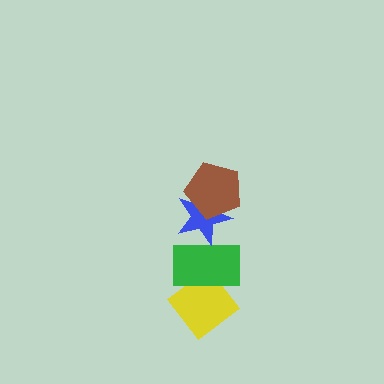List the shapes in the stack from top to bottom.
From top to bottom: the brown pentagon, the blue star, the green rectangle, the yellow diamond.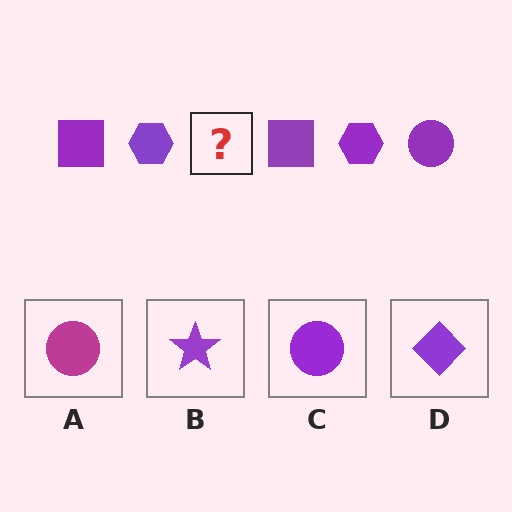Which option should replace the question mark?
Option C.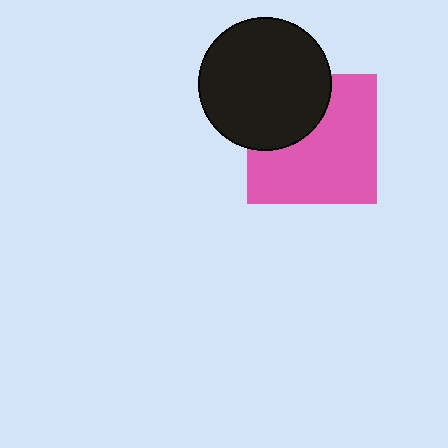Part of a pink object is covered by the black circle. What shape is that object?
It is a square.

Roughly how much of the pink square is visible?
Most of it is visible (roughly 67%).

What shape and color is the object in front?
The object in front is a black circle.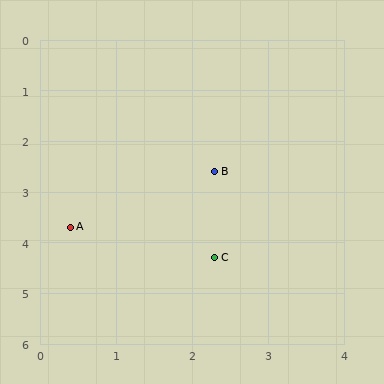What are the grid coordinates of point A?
Point A is at approximately (0.4, 3.7).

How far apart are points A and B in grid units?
Points A and B are about 2.2 grid units apart.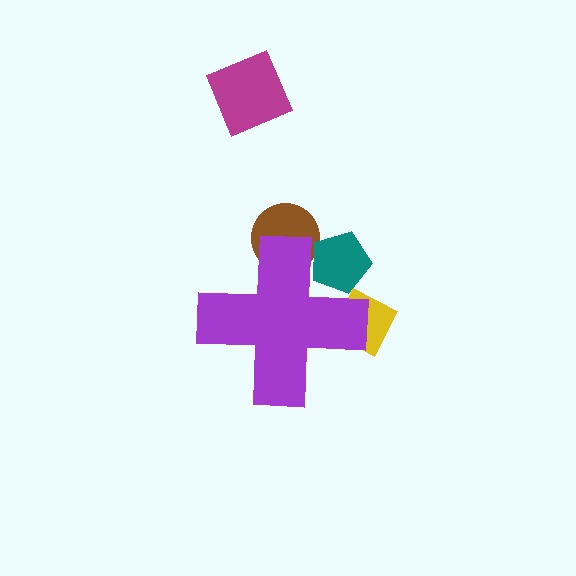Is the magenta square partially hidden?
No, the magenta square is fully visible.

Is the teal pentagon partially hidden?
Yes, the teal pentagon is partially hidden behind the purple cross.